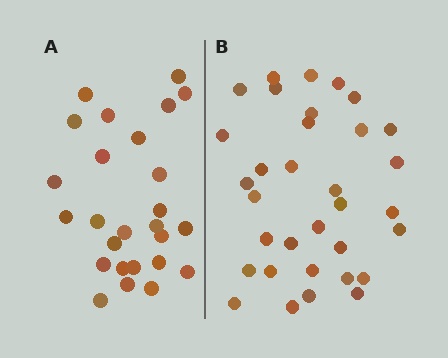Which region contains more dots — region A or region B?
Region B (the right region) has more dots.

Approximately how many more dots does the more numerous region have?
Region B has roughly 8 or so more dots than region A.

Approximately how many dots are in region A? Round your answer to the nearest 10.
About 30 dots. (The exact count is 26, which rounds to 30.)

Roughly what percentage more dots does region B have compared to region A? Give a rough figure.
About 25% more.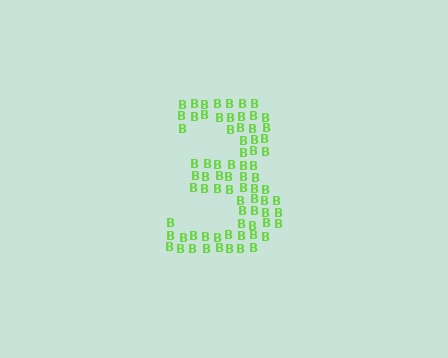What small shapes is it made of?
It is made of small letter B's.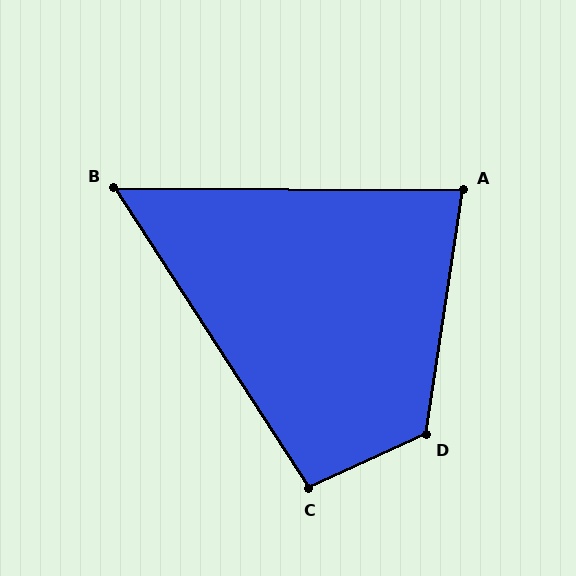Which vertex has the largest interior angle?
D, at approximately 123 degrees.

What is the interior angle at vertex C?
Approximately 98 degrees (obtuse).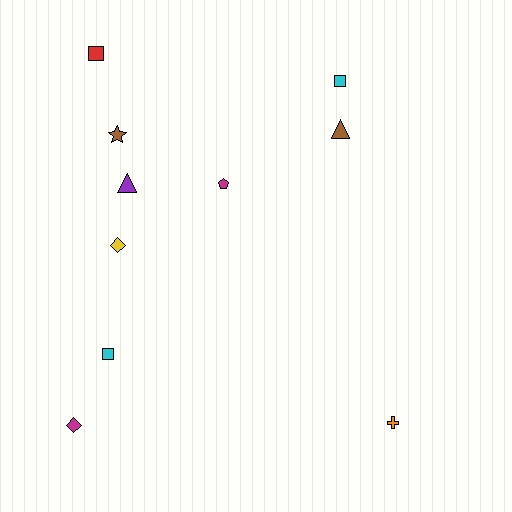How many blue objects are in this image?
There are no blue objects.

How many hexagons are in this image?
There are no hexagons.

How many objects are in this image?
There are 10 objects.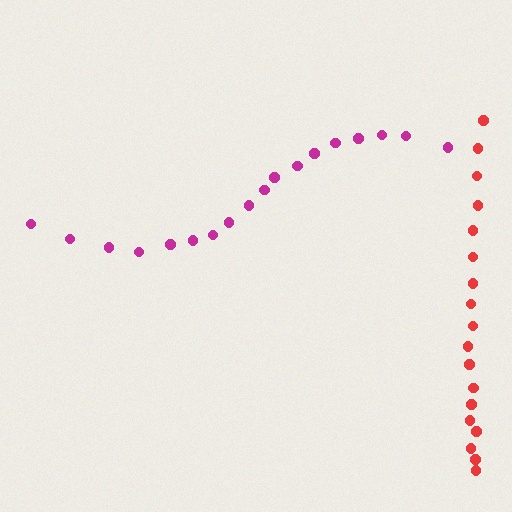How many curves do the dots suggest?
There are 2 distinct paths.